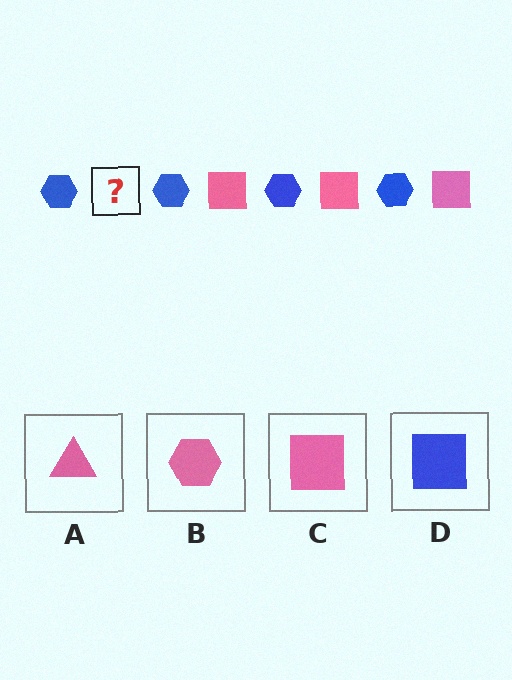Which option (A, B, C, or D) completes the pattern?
C.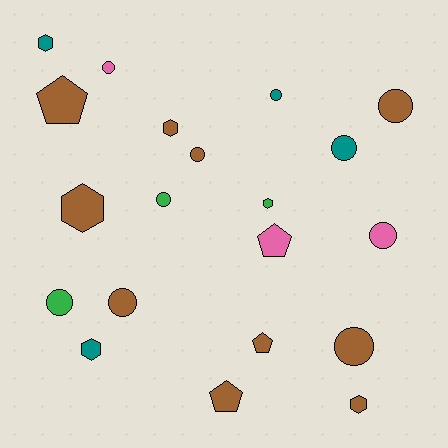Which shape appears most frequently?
Circle, with 10 objects.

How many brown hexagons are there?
There are 3 brown hexagons.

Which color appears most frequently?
Brown, with 10 objects.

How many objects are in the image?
There are 20 objects.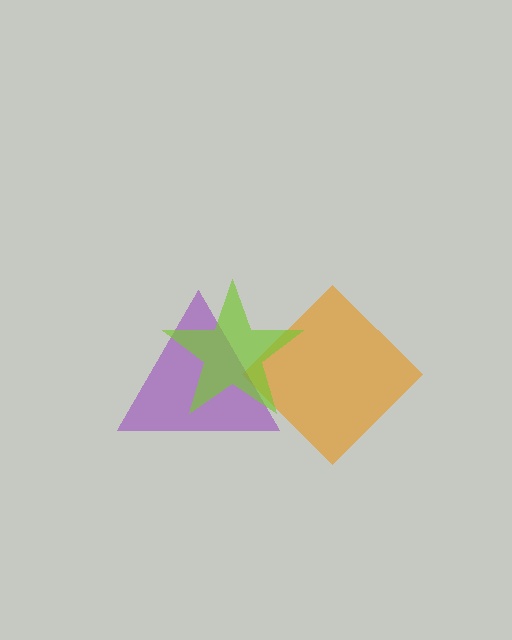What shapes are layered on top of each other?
The layered shapes are: an orange diamond, a purple triangle, a lime star.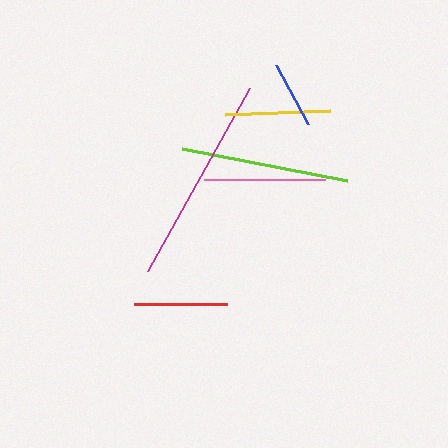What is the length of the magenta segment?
The magenta segment is approximately 210 pixels long.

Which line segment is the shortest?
The blue line is the shortest at approximately 67 pixels.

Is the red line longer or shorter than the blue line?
The red line is longer than the blue line.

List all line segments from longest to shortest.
From longest to shortest: magenta, lime, pink, yellow, red, blue.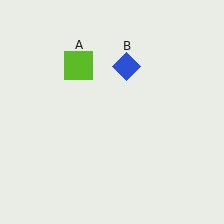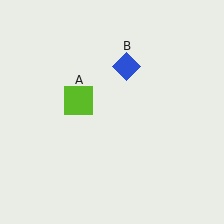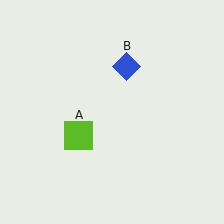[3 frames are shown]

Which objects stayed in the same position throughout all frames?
Blue diamond (object B) remained stationary.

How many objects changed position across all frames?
1 object changed position: lime square (object A).